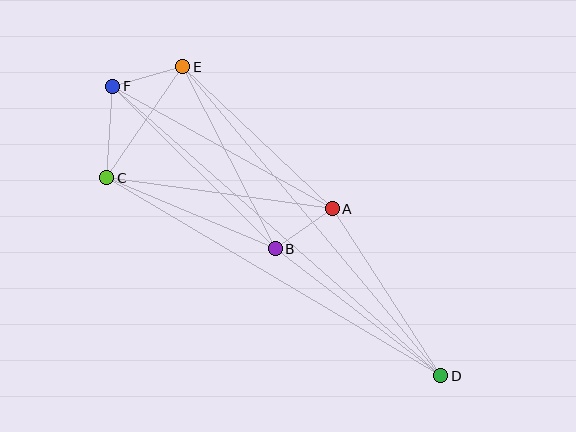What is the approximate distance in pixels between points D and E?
The distance between D and E is approximately 403 pixels.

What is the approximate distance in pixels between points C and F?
The distance between C and F is approximately 92 pixels.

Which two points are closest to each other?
Points A and B are closest to each other.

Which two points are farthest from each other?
Points D and F are farthest from each other.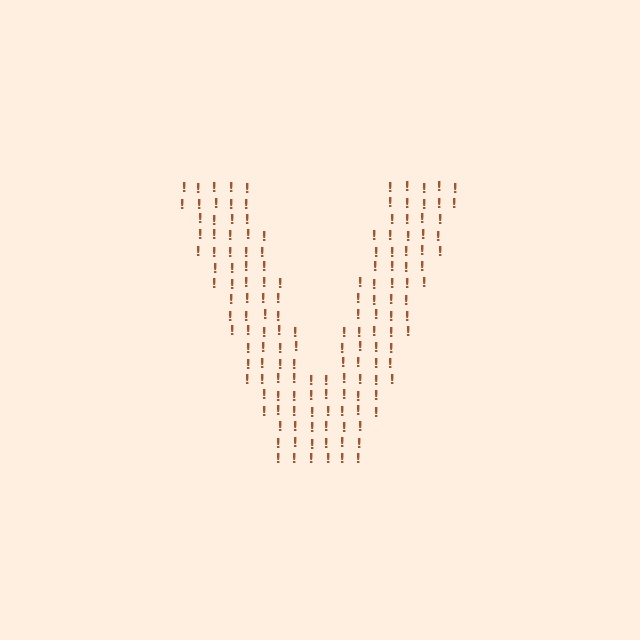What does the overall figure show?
The overall figure shows the letter V.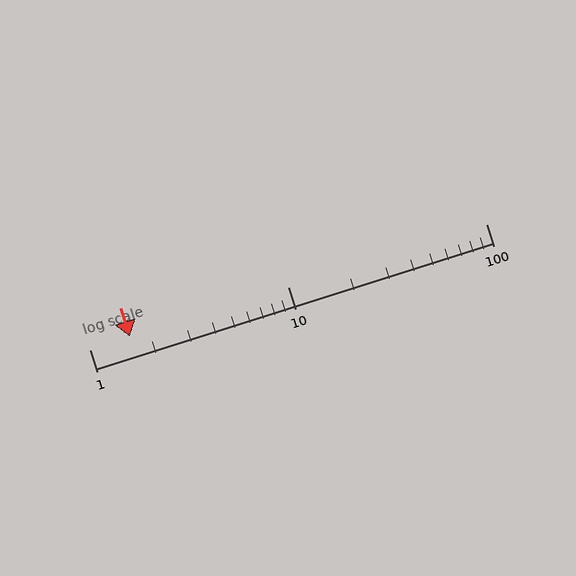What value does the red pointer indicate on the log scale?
The pointer indicates approximately 1.6.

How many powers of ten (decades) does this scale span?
The scale spans 2 decades, from 1 to 100.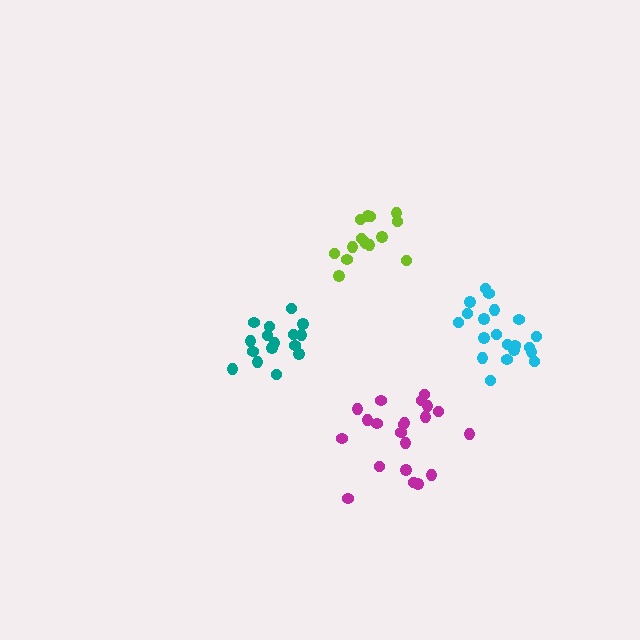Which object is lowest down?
The magenta cluster is bottommost.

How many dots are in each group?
Group 1: 15 dots, Group 2: 21 dots, Group 3: 16 dots, Group 4: 20 dots (72 total).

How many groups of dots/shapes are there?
There are 4 groups.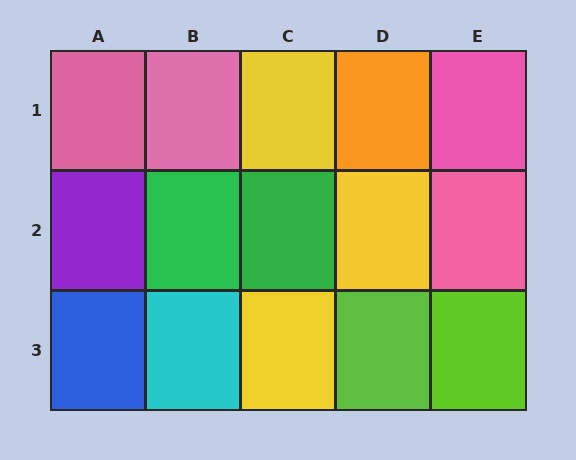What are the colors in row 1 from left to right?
Pink, pink, yellow, orange, pink.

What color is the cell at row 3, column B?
Cyan.